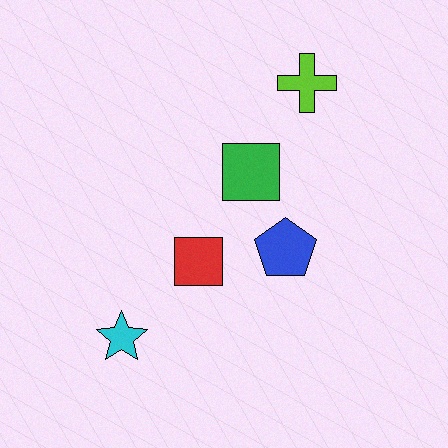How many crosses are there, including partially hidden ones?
There is 1 cross.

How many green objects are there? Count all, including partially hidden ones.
There is 1 green object.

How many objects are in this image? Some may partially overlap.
There are 5 objects.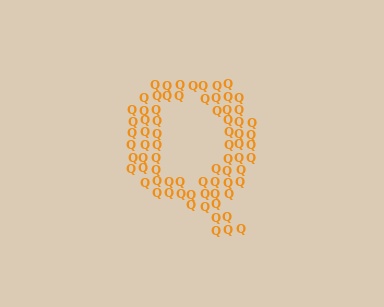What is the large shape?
The large shape is the letter Q.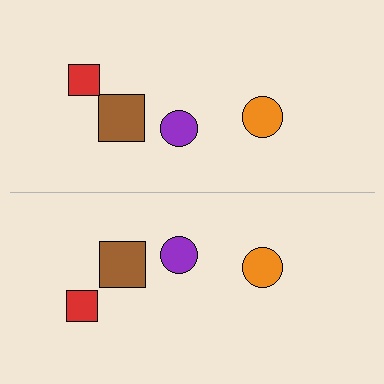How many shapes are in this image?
There are 8 shapes in this image.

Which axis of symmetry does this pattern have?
The pattern has a horizontal axis of symmetry running through the center of the image.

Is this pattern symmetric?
Yes, this pattern has bilateral (reflection) symmetry.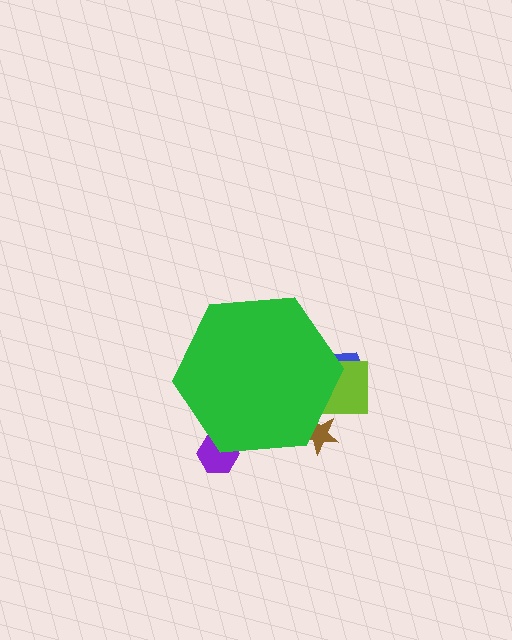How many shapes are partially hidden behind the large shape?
4 shapes are partially hidden.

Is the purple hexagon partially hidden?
Yes, the purple hexagon is partially hidden behind the green hexagon.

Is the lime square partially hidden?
Yes, the lime square is partially hidden behind the green hexagon.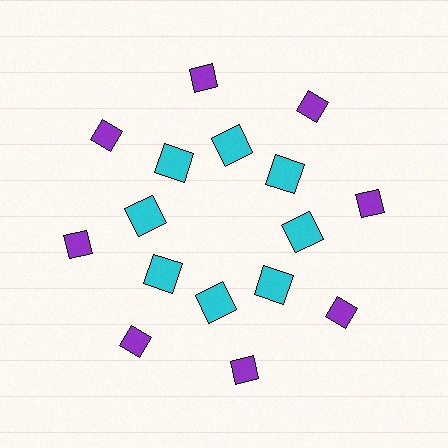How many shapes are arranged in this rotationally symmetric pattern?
There are 16 shapes, arranged in 8 groups of 2.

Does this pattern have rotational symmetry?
Yes, this pattern has 8-fold rotational symmetry. It looks the same after rotating 45 degrees around the center.